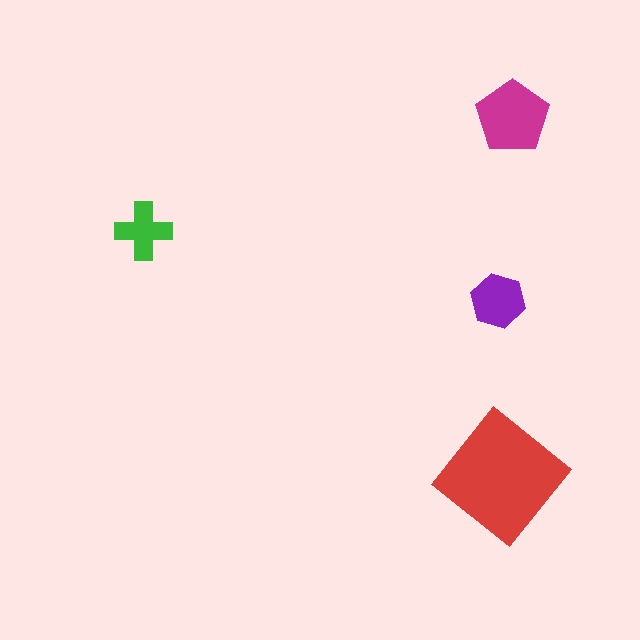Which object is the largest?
The red diamond.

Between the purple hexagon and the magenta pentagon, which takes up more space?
The magenta pentagon.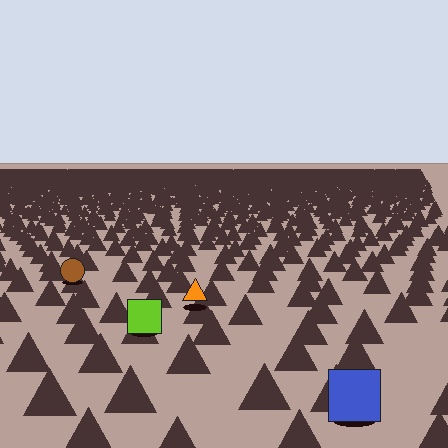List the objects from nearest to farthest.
From nearest to farthest: the blue square, the lime square, the orange triangle, the brown circle.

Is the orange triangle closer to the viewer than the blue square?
No. The blue square is closer — you can tell from the texture gradient: the ground texture is coarser near it.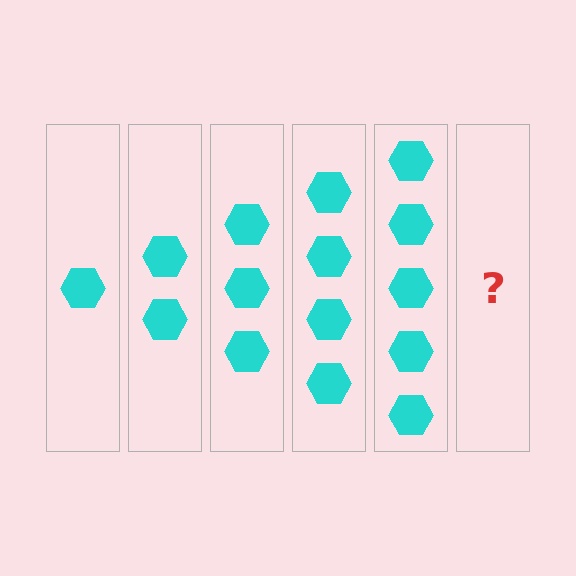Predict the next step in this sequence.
The next step is 6 hexagons.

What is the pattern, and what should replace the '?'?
The pattern is that each step adds one more hexagon. The '?' should be 6 hexagons.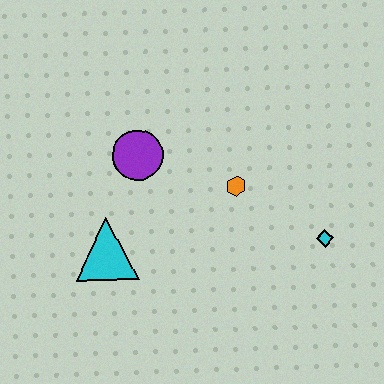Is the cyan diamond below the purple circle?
Yes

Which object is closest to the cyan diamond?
The orange hexagon is closest to the cyan diamond.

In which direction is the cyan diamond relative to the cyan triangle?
The cyan diamond is to the right of the cyan triangle.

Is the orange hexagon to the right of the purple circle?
Yes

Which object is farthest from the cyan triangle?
The cyan diamond is farthest from the cyan triangle.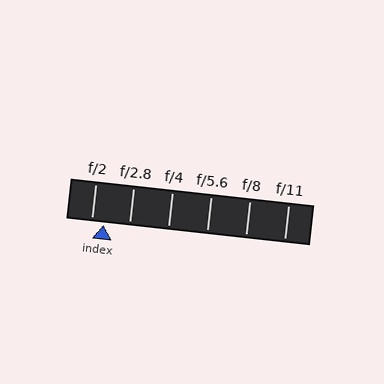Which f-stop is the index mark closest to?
The index mark is closest to f/2.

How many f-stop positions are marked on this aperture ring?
There are 6 f-stop positions marked.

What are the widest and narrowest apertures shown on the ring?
The widest aperture shown is f/2 and the narrowest is f/11.